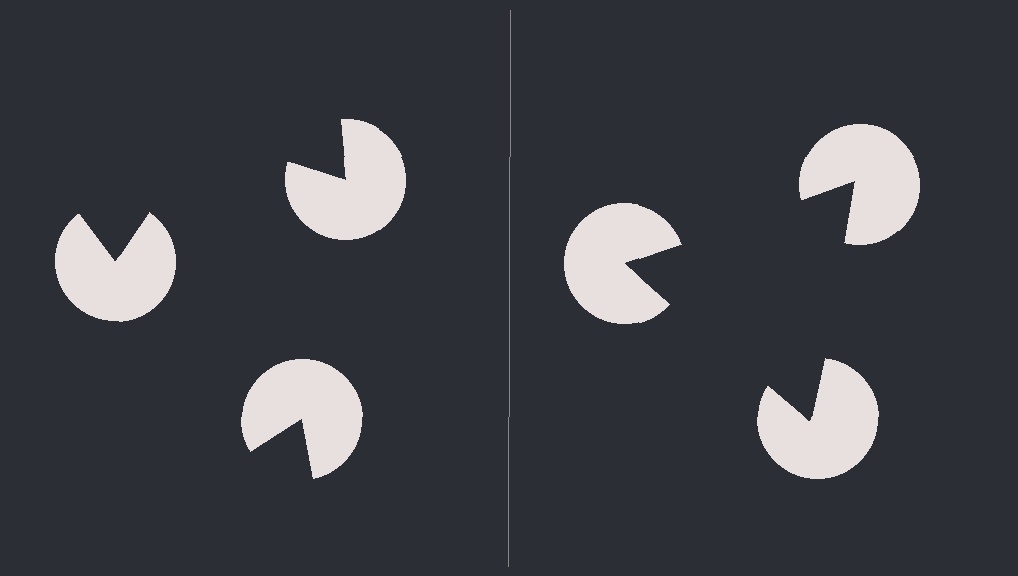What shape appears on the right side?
An illusory triangle.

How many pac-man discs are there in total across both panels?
6 — 3 on each side.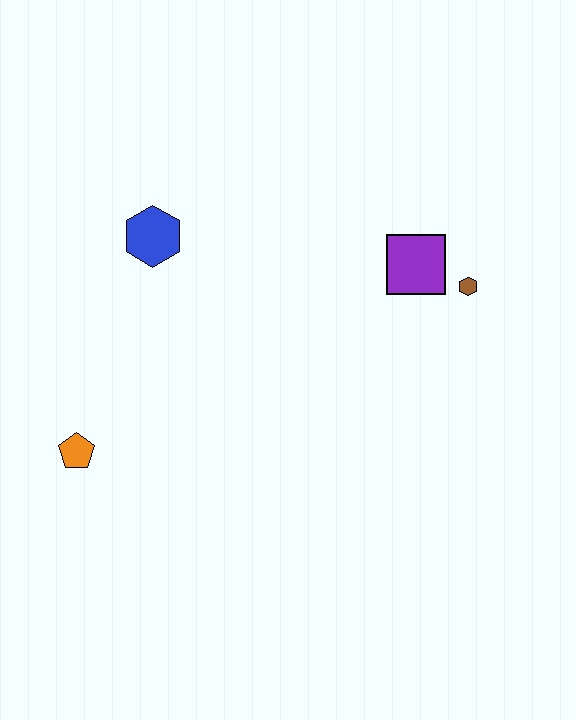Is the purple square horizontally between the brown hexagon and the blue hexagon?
Yes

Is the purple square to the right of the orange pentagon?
Yes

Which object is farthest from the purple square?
The orange pentagon is farthest from the purple square.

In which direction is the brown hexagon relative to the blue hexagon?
The brown hexagon is to the right of the blue hexagon.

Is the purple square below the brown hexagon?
No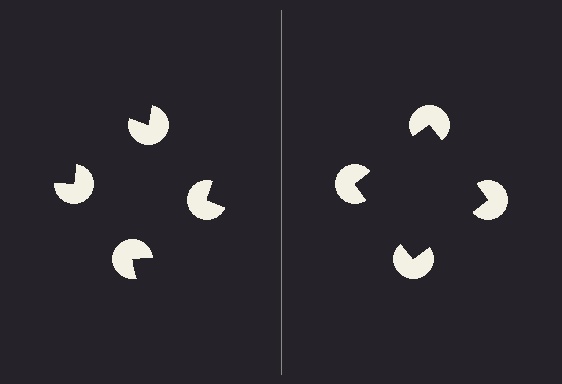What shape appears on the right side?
An illusory square.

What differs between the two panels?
The pac-man discs are positioned identically on both sides; only the wedge orientations differ. On the right they align to a square; on the left they are misaligned.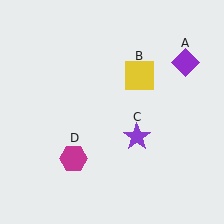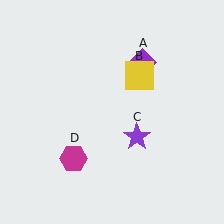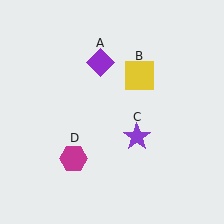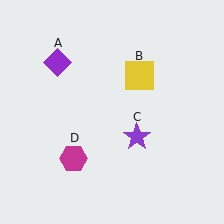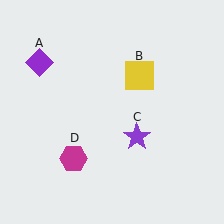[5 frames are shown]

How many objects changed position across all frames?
1 object changed position: purple diamond (object A).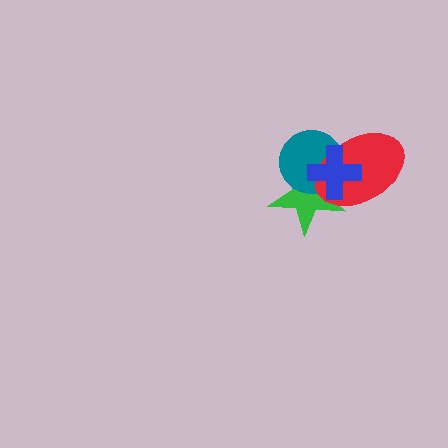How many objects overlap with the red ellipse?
3 objects overlap with the red ellipse.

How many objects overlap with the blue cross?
3 objects overlap with the blue cross.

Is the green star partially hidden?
Yes, it is partially covered by another shape.